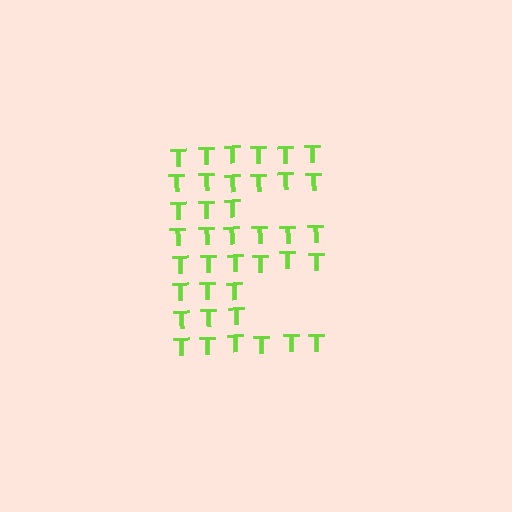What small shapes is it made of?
It is made of small letter T's.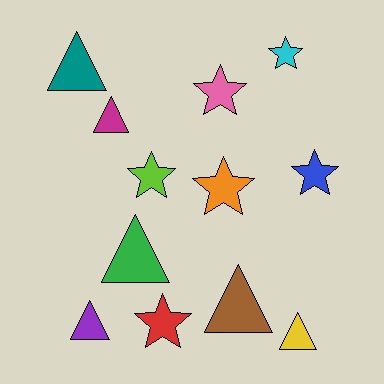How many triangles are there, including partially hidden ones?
There are 6 triangles.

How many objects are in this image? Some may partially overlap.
There are 12 objects.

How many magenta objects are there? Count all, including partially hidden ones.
There is 1 magenta object.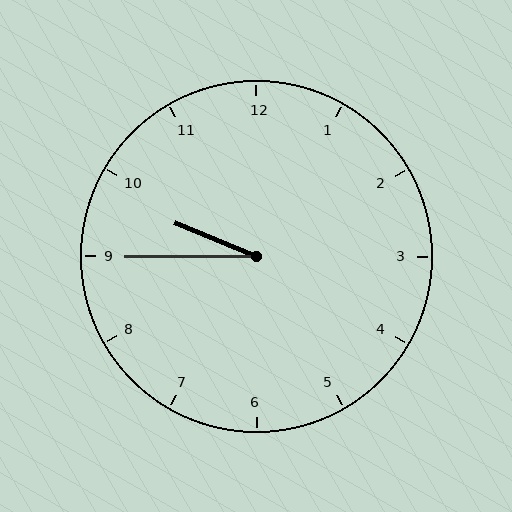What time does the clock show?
9:45.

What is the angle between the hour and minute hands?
Approximately 22 degrees.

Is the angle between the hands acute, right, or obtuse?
It is acute.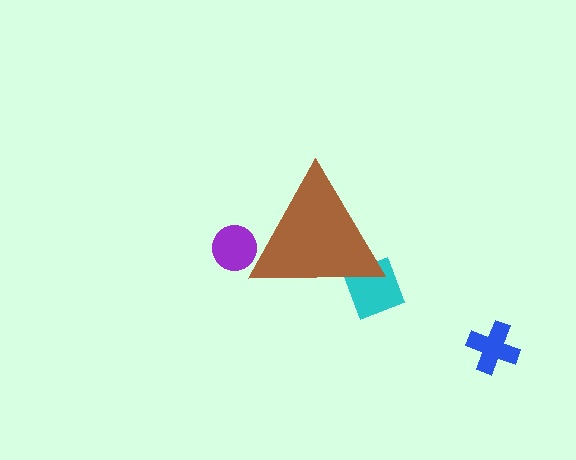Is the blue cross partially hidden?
No, the blue cross is fully visible.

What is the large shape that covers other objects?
A brown triangle.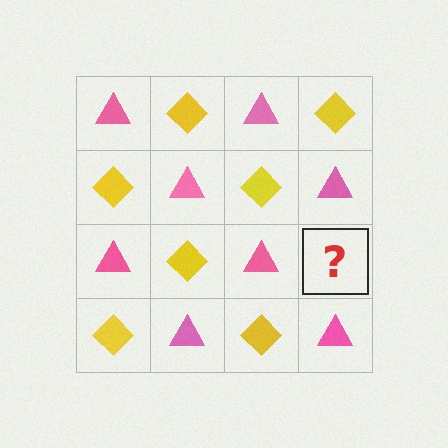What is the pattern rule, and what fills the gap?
The rule is that it alternates pink triangle and yellow diamond in a checkerboard pattern. The gap should be filled with a yellow diamond.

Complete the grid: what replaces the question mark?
The question mark should be replaced with a yellow diamond.